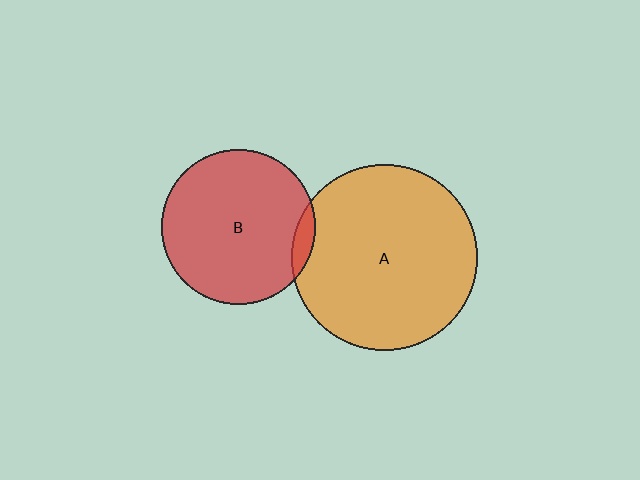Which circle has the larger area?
Circle A (orange).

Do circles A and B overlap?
Yes.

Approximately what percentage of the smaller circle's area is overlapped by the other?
Approximately 5%.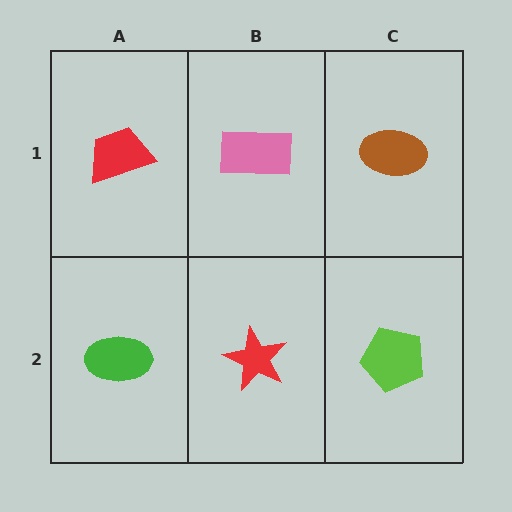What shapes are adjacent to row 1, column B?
A red star (row 2, column B), a red trapezoid (row 1, column A), a brown ellipse (row 1, column C).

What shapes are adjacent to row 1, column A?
A green ellipse (row 2, column A), a pink rectangle (row 1, column B).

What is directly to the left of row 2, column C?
A red star.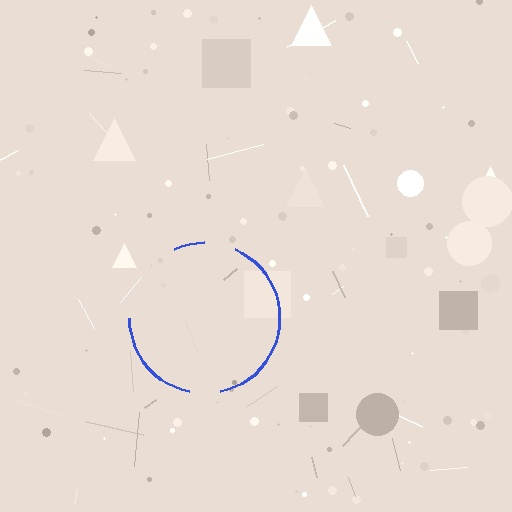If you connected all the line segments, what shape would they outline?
They would outline a circle.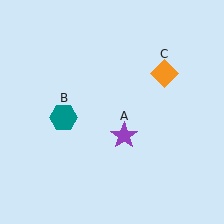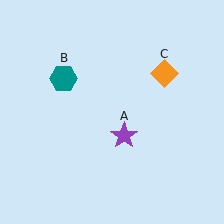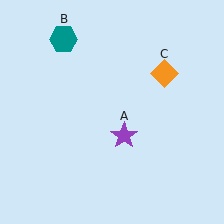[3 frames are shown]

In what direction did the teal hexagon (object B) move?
The teal hexagon (object B) moved up.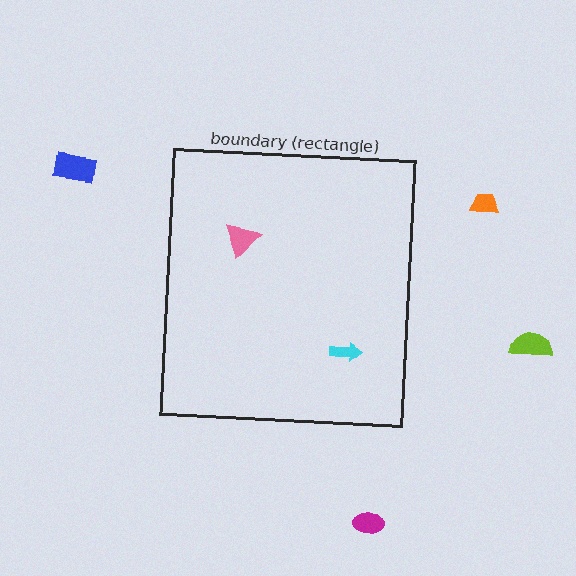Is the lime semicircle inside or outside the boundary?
Outside.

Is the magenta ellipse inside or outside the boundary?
Outside.